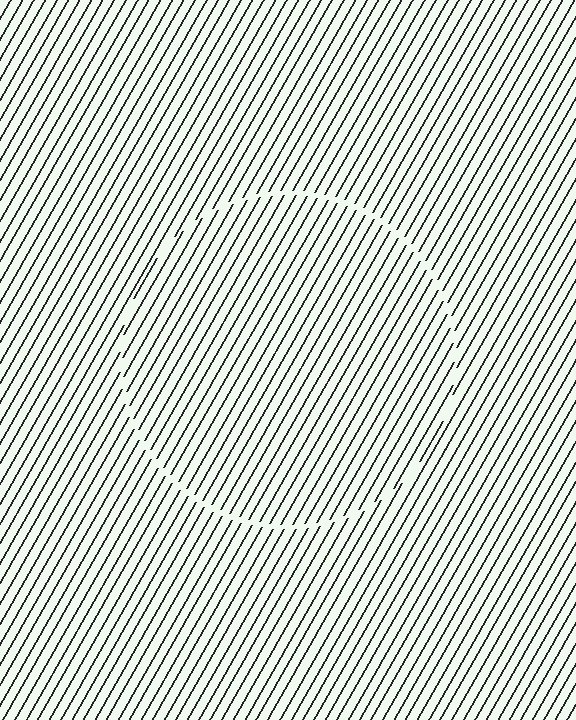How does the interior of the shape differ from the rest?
The interior of the shape contains the same grating, shifted by half a period — the contour is defined by the phase discontinuity where line-ends from the inner and outer gratings abut.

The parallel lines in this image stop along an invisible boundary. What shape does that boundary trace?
An illusory circle. The interior of the shape contains the same grating, shifted by half a period — the contour is defined by the phase discontinuity where line-ends from the inner and outer gratings abut.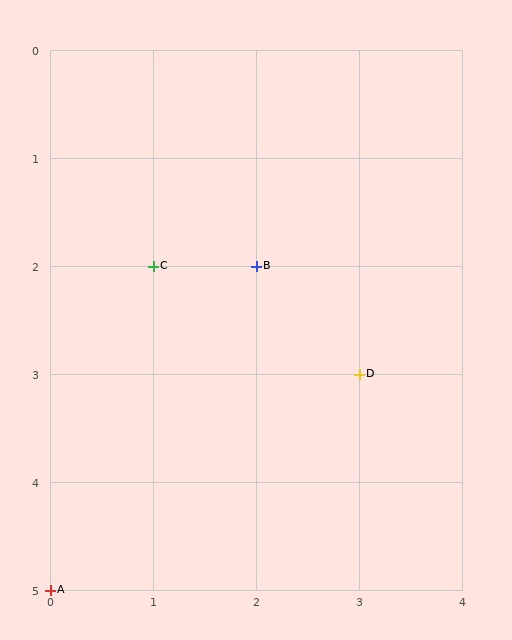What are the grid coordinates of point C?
Point C is at grid coordinates (1, 2).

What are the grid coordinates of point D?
Point D is at grid coordinates (3, 3).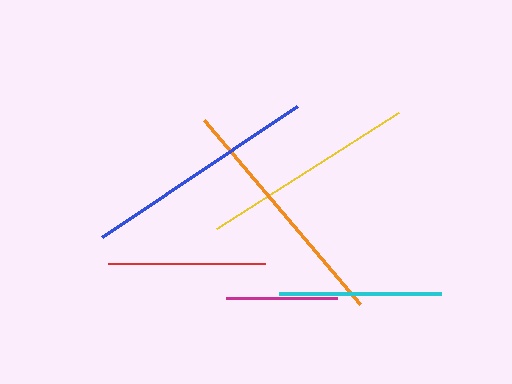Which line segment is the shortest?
The magenta line is the shortest at approximately 111 pixels.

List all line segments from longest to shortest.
From longest to shortest: orange, blue, yellow, cyan, red, magenta.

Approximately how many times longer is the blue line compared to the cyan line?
The blue line is approximately 1.4 times the length of the cyan line.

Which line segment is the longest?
The orange line is the longest at approximately 241 pixels.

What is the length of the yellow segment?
The yellow segment is approximately 216 pixels long.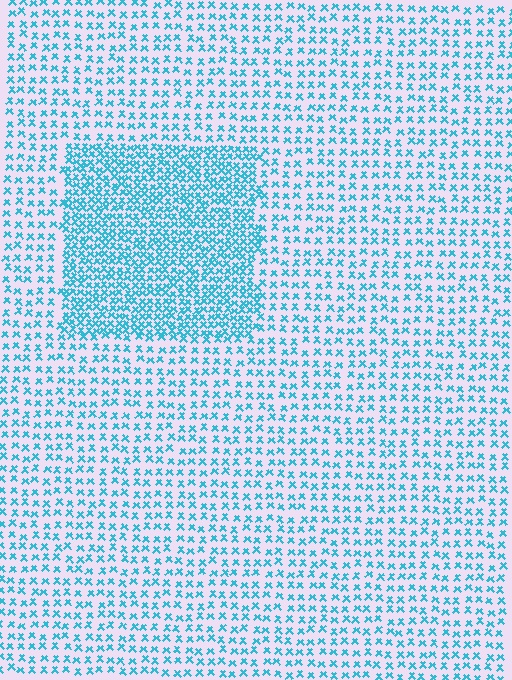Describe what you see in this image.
The image contains small cyan elements arranged at two different densities. A rectangle-shaped region is visible where the elements are more densely packed than the surrounding area.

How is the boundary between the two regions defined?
The boundary is defined by a change in element density (approximately 2.1x ratio). All elements are the same color, size, and shape.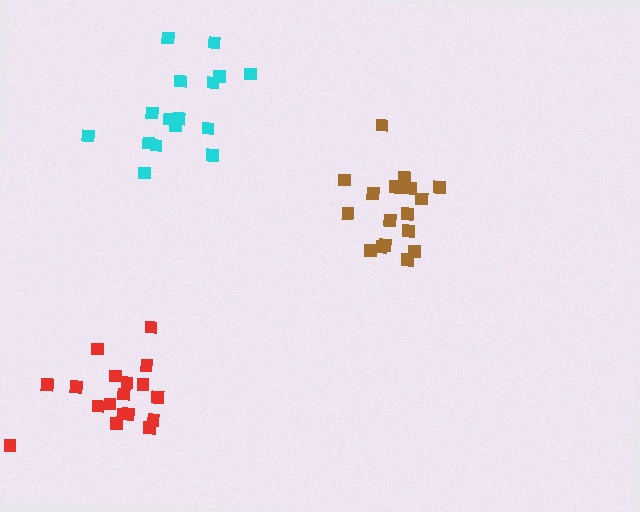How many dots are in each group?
Group 1: 19 dots, Group 2: 19 dots, Group 3: 16 dots (54 total).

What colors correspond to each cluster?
The clusters are colored: red, brown, cyan.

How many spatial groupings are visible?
There are 3 spatial groupings.